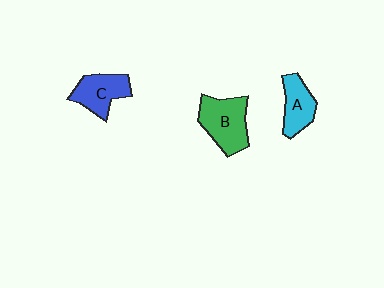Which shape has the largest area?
Shape B (green).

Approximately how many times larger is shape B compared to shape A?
Approximately 1.5 times.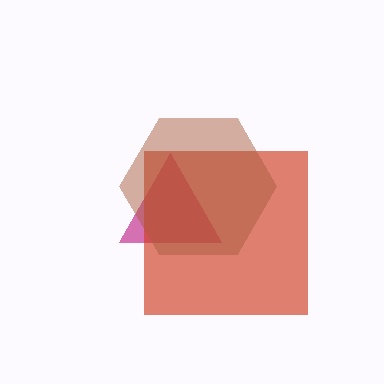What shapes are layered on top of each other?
The layered shapes are: a magenta triangle, a red square, a brown hexagon.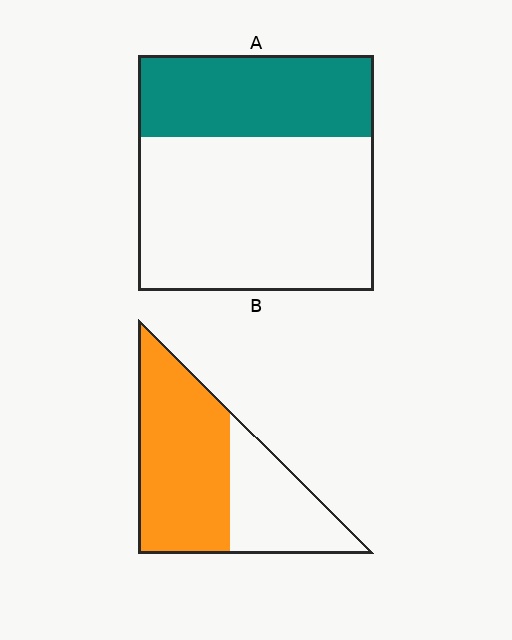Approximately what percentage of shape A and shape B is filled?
A is approximately 35% and B is approximately 65%.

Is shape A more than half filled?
No.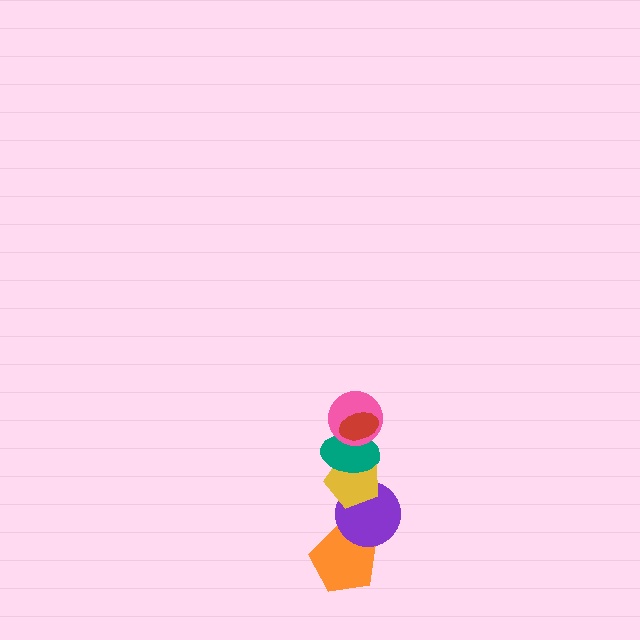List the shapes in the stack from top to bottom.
From top to bottom: the red ellipse, the pink circle, the teal ellipse, the yellow pentagon, the purple circle, the orange pentagon.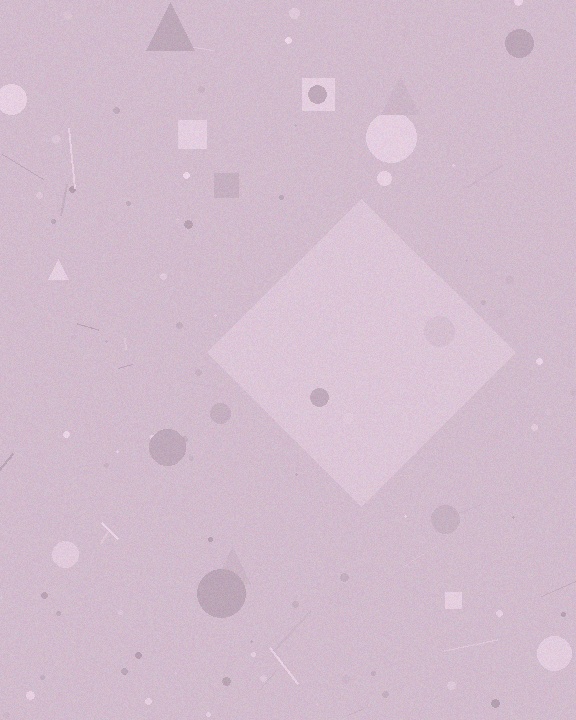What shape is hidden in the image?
A diamond is hidden in the image.